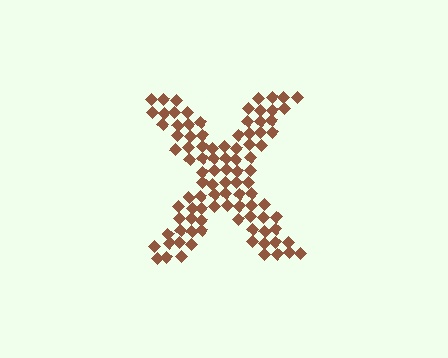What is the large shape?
The large shape is the letter X.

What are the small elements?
The small elements are diamonds.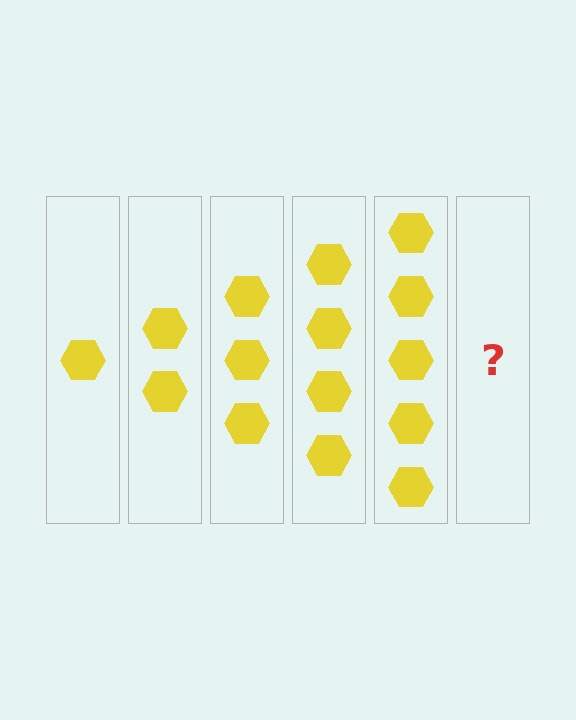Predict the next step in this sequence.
The next step is 6 hexagons.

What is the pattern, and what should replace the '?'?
The pattern is that each step adds one more hexagon. The '?' should be 6 hexagons.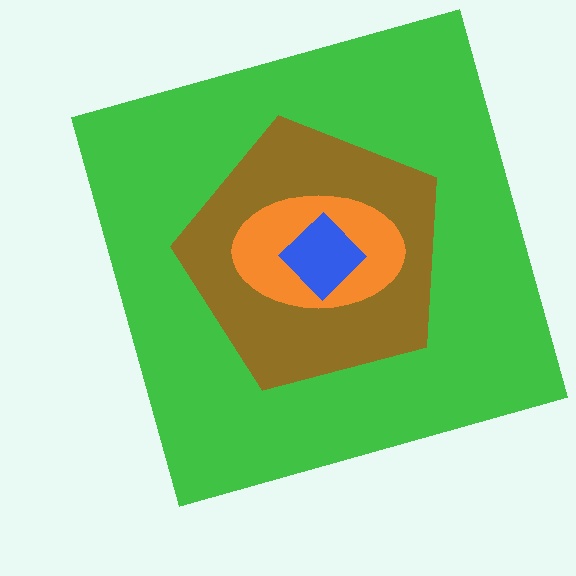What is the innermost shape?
The blue diamond.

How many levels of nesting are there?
4.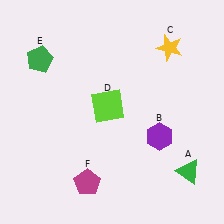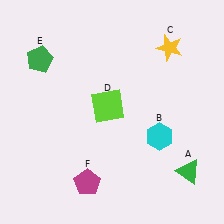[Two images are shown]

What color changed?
The hexagon (B) changed from purple in Image 1 to cyan in Image 2.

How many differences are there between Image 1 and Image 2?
There is 1 difference between the two images.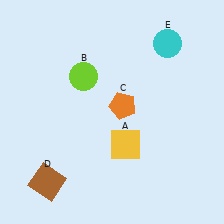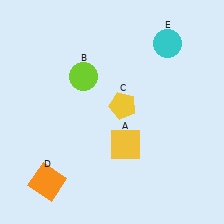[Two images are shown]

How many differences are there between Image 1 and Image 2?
There are 2 differences between the two images.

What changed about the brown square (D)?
In Image 1, D is brown. In Image 2, it changed to orange.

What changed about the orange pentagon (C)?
In Image 1, C is orange. In Image 2, it changed to yellow.